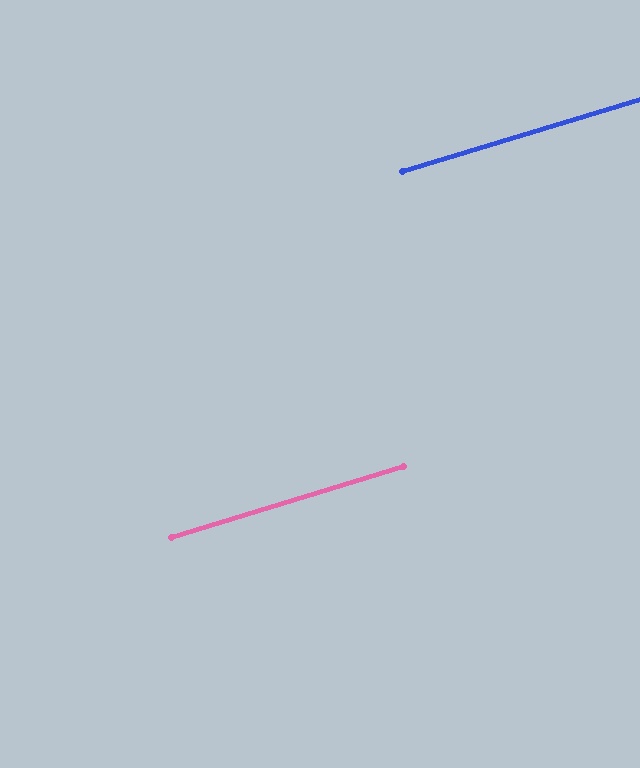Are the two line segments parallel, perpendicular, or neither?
Parallel — their directions differ by only 0.3°.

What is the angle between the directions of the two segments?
Approximately 0 degrees.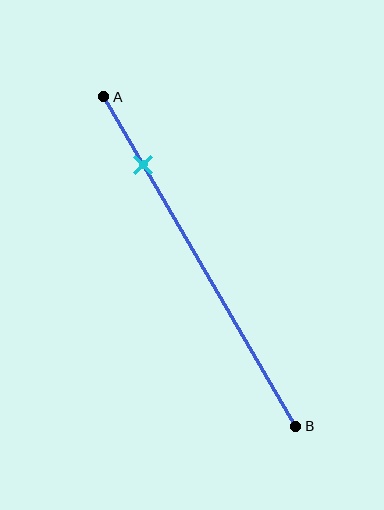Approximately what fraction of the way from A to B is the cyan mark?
The cyan mark is approximately 20% of the way from A to B.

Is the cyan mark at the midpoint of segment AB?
No, the mark is at about 20% from A, not at the 50% midpoint.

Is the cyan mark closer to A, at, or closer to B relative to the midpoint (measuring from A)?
The cyan mark is closer to point A than the midpoint of segment AB.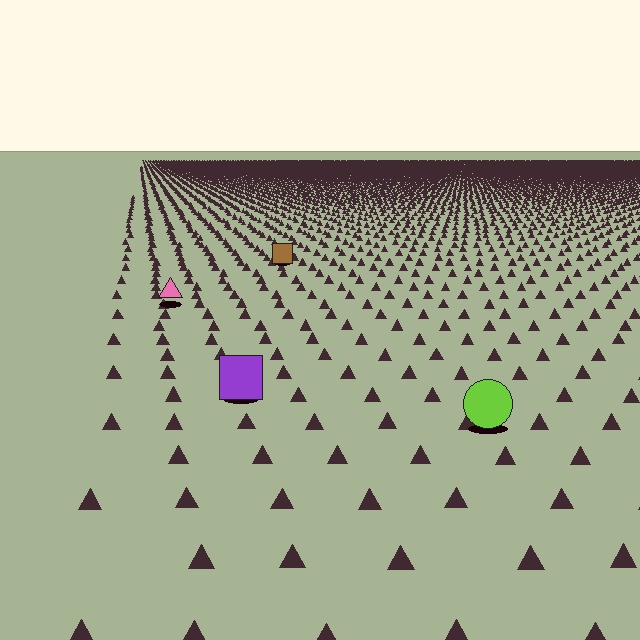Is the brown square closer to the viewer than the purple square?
No. The purple square is closer — you can tell from the texture gradient: the ground texture is coarser near it.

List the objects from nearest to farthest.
From nearest to farthest: the lime circle, the purple square, the pink triangle, the brown square.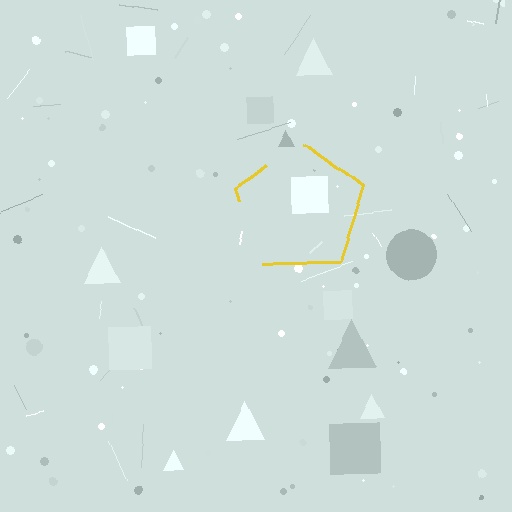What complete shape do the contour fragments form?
The contour fragments form a pentagon.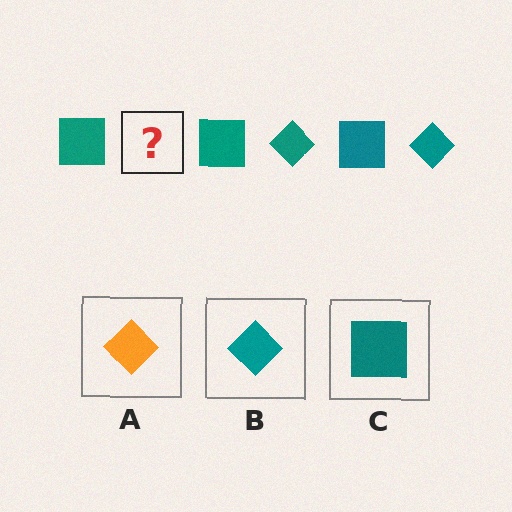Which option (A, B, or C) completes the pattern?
B.